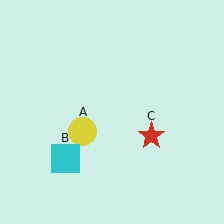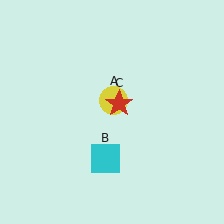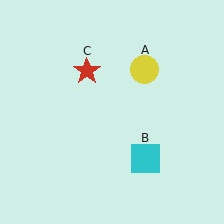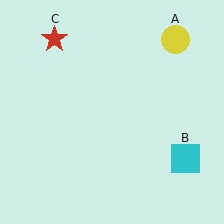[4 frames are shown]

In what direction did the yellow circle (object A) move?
The yellow circle (object A) moved up and to the right.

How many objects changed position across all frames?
3 objects changed position: yellow circle (object A), cyan square (object B), red star (object C).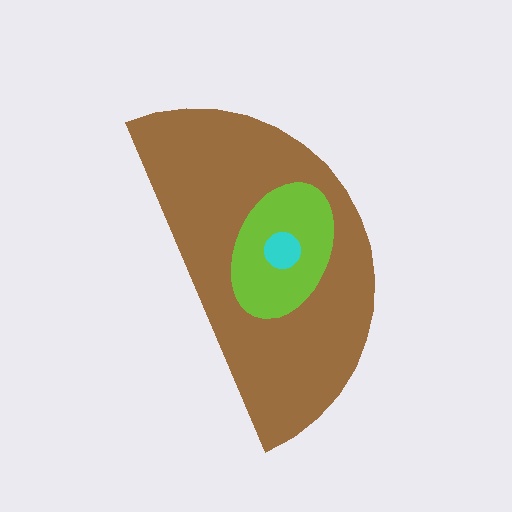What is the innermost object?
The cyan circle.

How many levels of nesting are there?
3.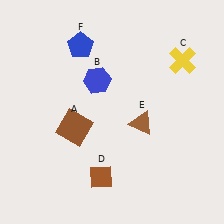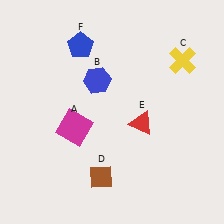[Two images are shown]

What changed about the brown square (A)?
In Image 1, A is brown. In Image 2, it changed to magenta.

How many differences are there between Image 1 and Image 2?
There are 2 differences between the two images.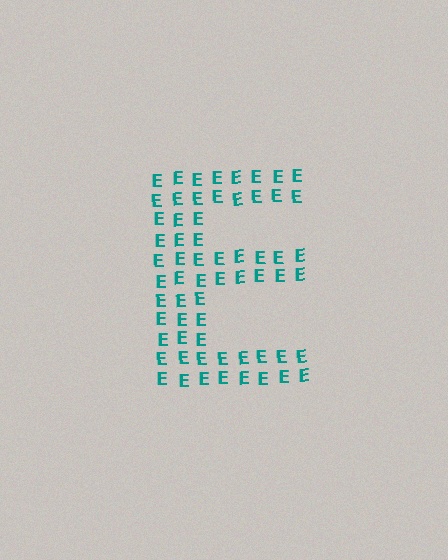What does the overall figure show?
The overall figure shows the letter E.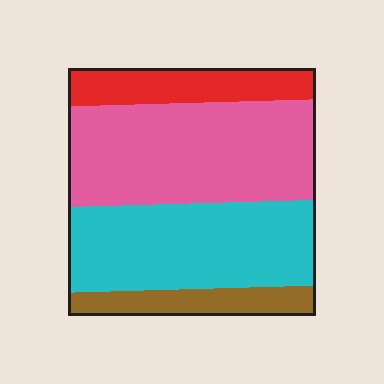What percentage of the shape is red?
Red takes up about one eighth (1/8) of the shape.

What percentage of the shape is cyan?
Cyan takes up about one third (1/3) of the shape.